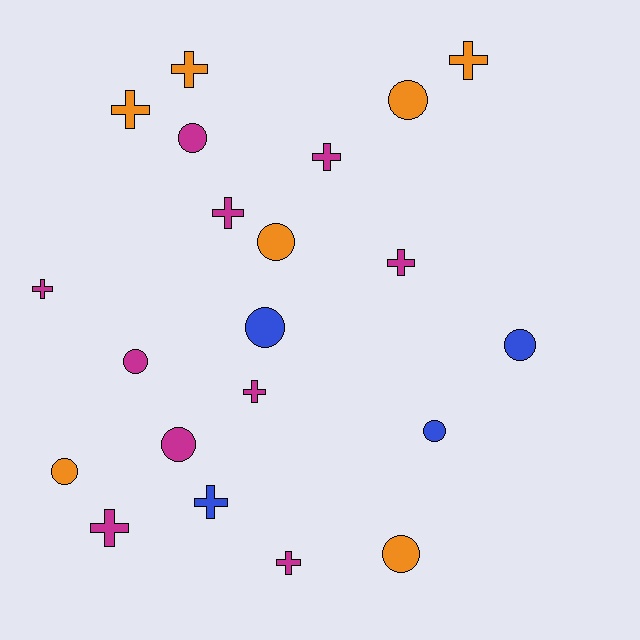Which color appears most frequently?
Magenta, with 10 objects.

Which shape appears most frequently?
Cross, with 11 objects.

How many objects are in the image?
There are 21 objects.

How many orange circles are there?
There are 4 orange circles.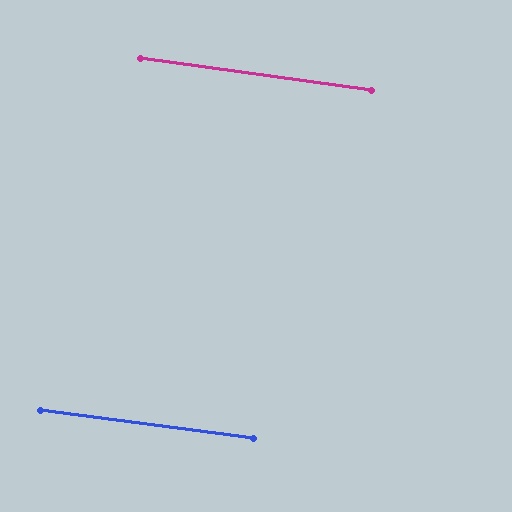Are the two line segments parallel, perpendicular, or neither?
Parallel — their directions differ by only 0.5°.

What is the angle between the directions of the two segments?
Approximately 1 degree.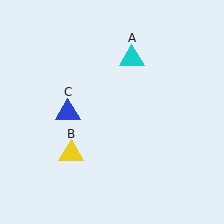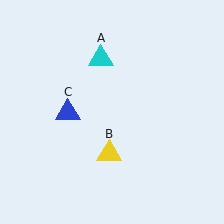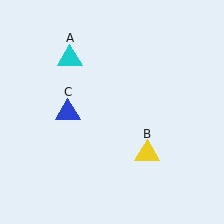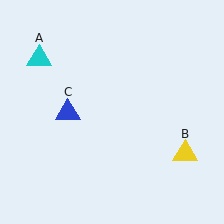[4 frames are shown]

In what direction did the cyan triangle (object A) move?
The cyan triangle (object A) moved left.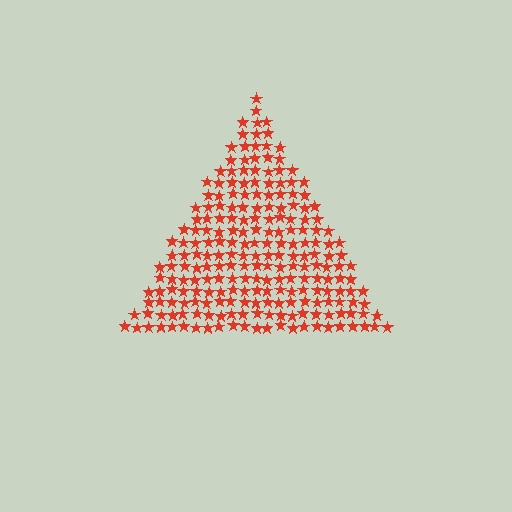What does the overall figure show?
The overall figure shows a triangle.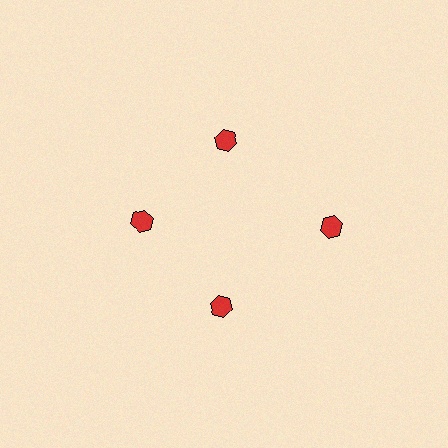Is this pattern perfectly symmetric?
No. The 4 red hexagons are arranged in a ring, but one element near the 3 o'clock position is pushed outward from the center, breaking the 4-fold rotational symmetry.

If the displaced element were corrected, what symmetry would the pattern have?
It would have 4-fold rotational symmetry — the pattern would map onto itself every 90 degrees.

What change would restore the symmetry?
The symmetry would be restored by moving it inward, back onto the ring so that all 4 hexagons sit at equal angles and equal distance from the center.